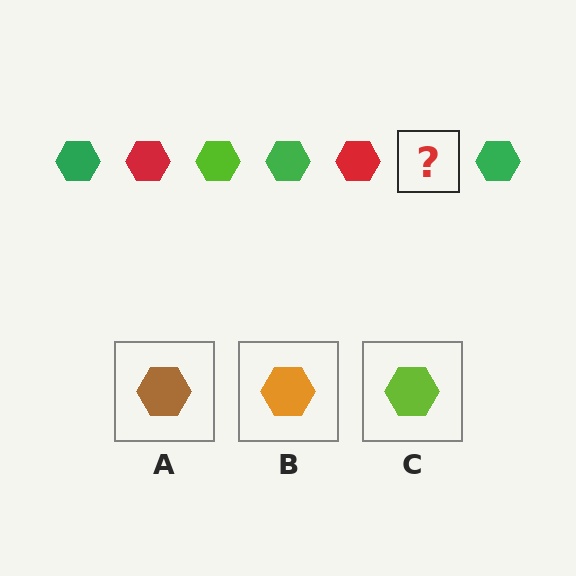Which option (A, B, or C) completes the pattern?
C.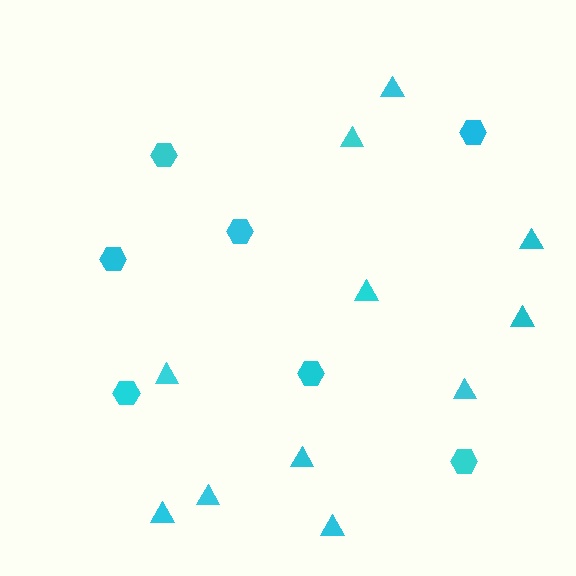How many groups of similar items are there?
There are 2 groups: one group of hexagons (7) and one group of triangles (11).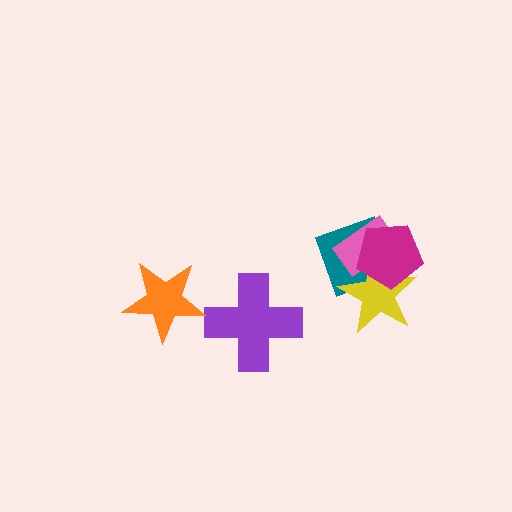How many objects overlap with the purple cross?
0 objects overlap with the purple cross.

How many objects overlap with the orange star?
0 objects overlap with the orange star.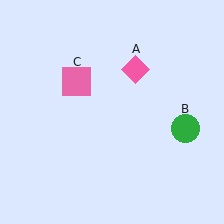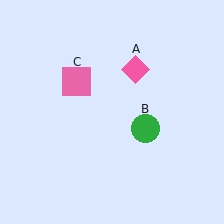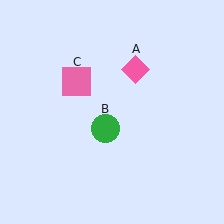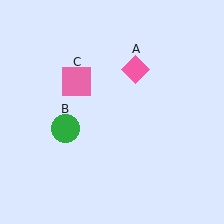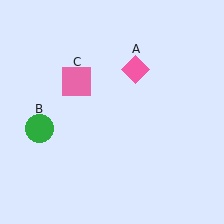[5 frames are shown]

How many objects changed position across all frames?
1 object changed position: green circle (object B).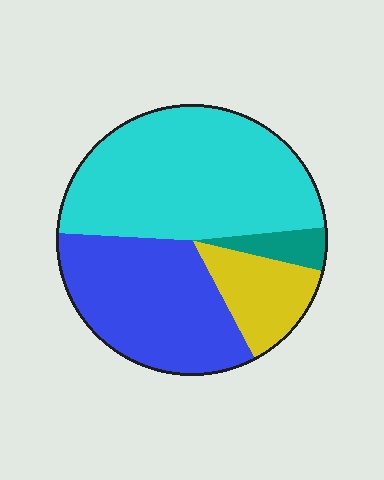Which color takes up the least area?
Teal, at roughly 5%.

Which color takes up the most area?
Cyan, at roughly 50%.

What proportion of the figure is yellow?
Yellow covers 13% of the figure.